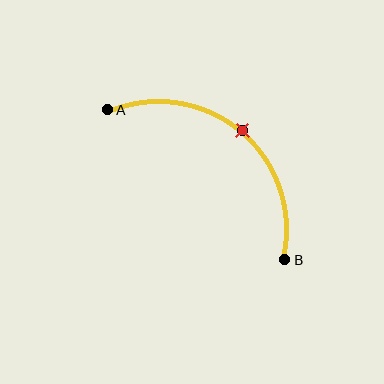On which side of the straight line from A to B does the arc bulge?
The arc bulges above and to the right of the straight line connecting A and B.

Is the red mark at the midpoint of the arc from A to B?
Yes. The red mark lies on the arc at equal arc-length from both A and B — it is the arc midpoint.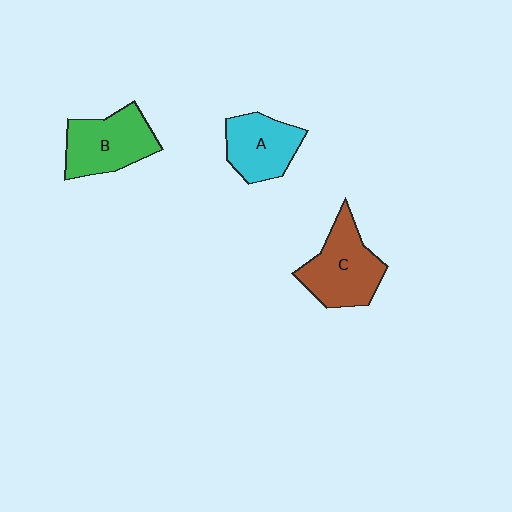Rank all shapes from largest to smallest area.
From largest to smallest: C (brown), B (green), A (cyan).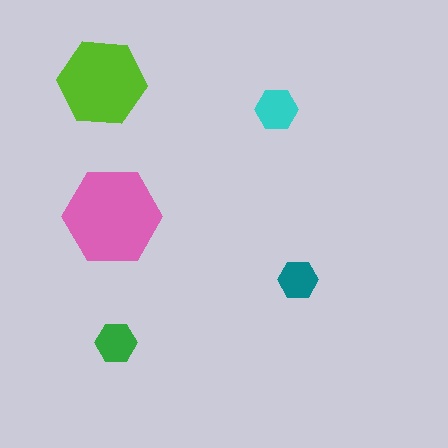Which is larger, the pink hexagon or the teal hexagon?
The pink one.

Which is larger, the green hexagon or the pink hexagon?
The pink one.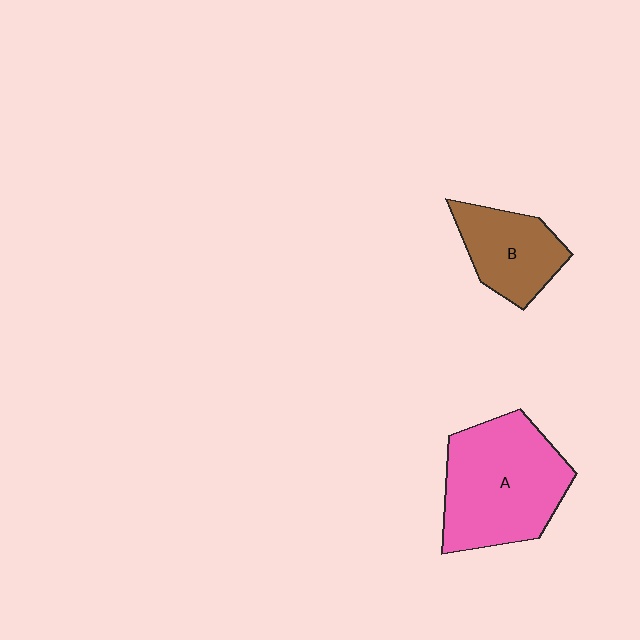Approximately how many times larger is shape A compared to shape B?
Approximately 1.8 times.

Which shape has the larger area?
Shape A (pink).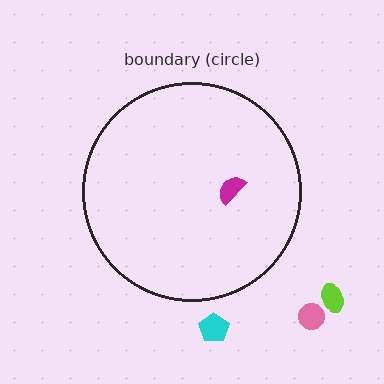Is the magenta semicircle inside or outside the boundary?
Inside.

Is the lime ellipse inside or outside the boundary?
Outside.